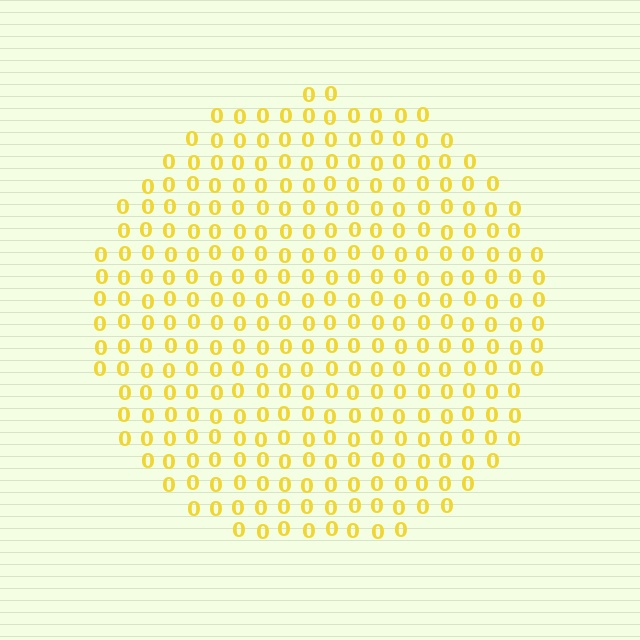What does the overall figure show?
The overall figure shows a circle.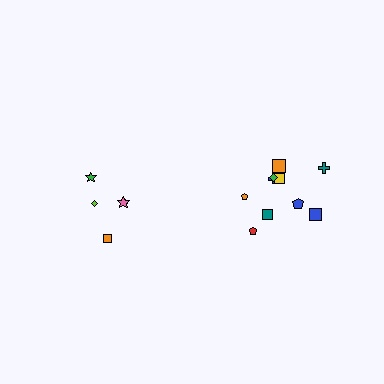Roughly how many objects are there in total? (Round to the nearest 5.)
Roughly 15 objects in total.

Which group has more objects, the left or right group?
The right group.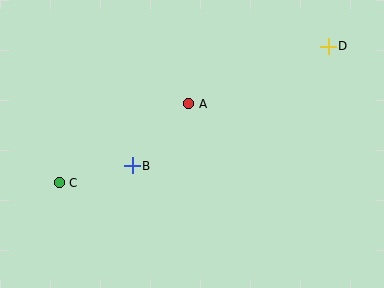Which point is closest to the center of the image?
Point A at (189, 104) is closest to the center.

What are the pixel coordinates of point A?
Point A is at (189, 104).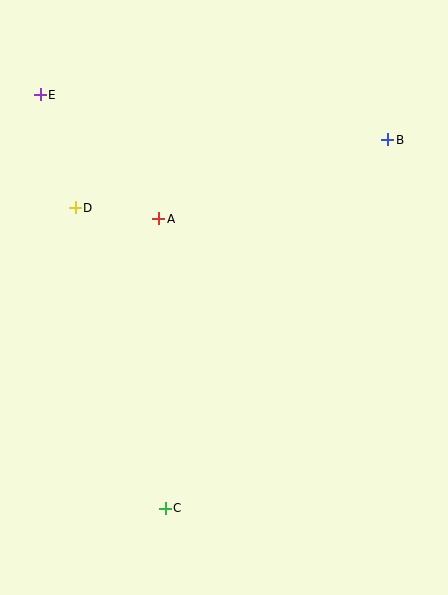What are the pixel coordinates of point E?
Point E is at (40, 95).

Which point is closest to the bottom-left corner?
Point C is closest to the bottom-left corner.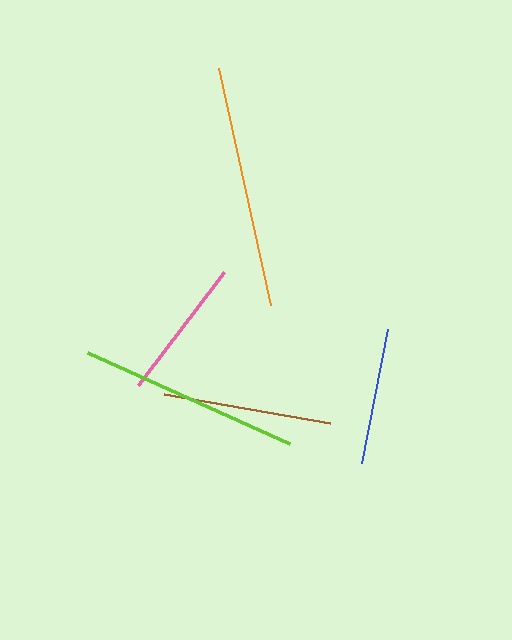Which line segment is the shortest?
The blue line is the shortest at approximately 136 pixels.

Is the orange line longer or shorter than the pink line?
The orange line is longer than the pink line.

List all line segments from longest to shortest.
From longest to shortest: orange, lime, brown, pink, blue.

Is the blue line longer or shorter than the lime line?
The lime line is longer than the blue line.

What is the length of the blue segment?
The blue segment is approximately 136 pixels long.